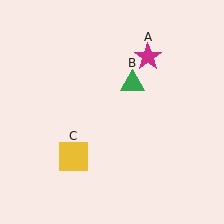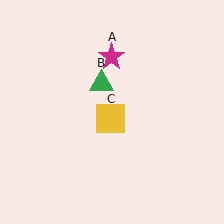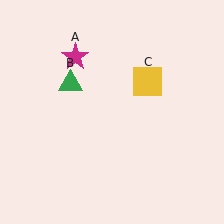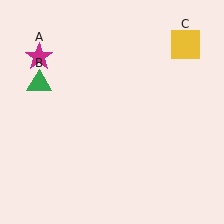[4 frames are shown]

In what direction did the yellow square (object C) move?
The yellow square (object C) moved up and to the right.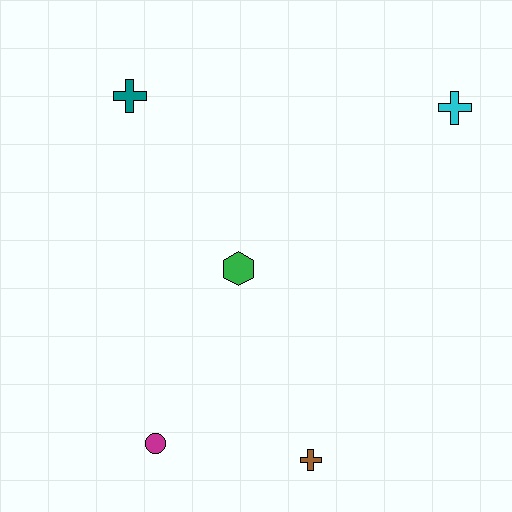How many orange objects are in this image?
There are no orange objects.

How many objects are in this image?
There are 5 objects.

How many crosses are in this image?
There are 3 crosses.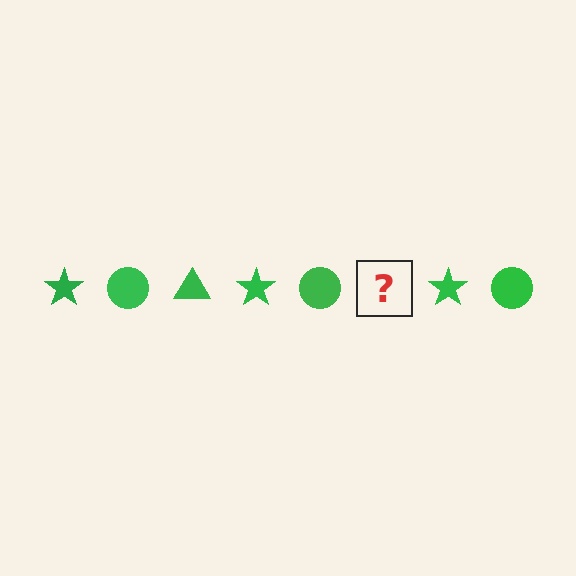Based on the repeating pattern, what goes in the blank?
The blank should be a green triangle.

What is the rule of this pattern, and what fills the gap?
The rule is that the pattern cycles through star, circle, triangle shapes in green. The gap should be filled with a green triangle.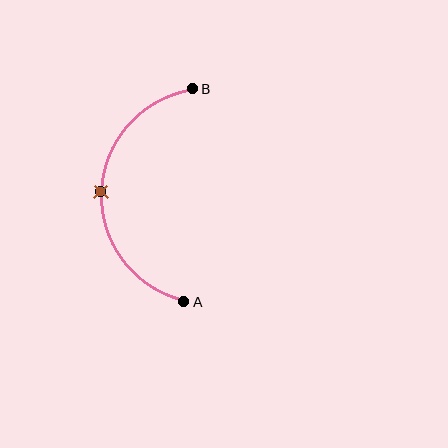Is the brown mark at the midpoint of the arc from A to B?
Yes. The brown mark lies on the arc at equal arc-length from both A and B — it is the arc midpoint.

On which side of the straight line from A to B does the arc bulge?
The arc bulges to the left of the straight line connecting A and B.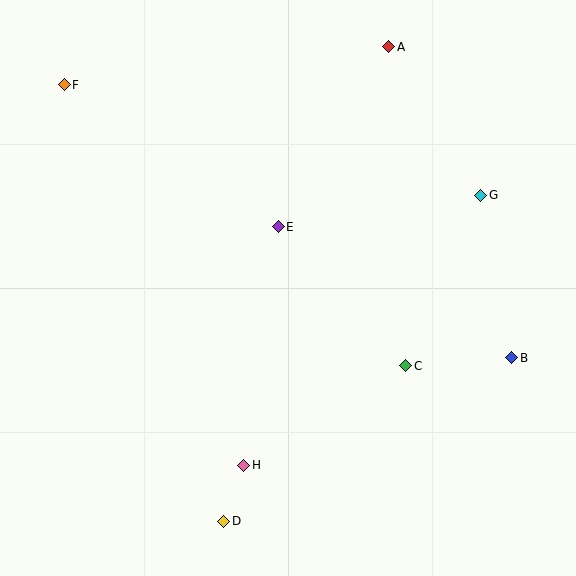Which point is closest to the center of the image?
Point E at (278, 227) is closest to the center.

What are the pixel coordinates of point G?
Point G is at (481, 195).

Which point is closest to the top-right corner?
Point A is closest to the top-right corner.